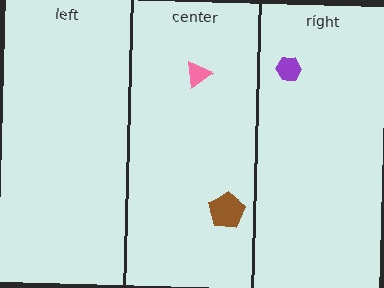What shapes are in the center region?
The brown pentagon, the pink triangle.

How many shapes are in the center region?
2.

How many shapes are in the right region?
1.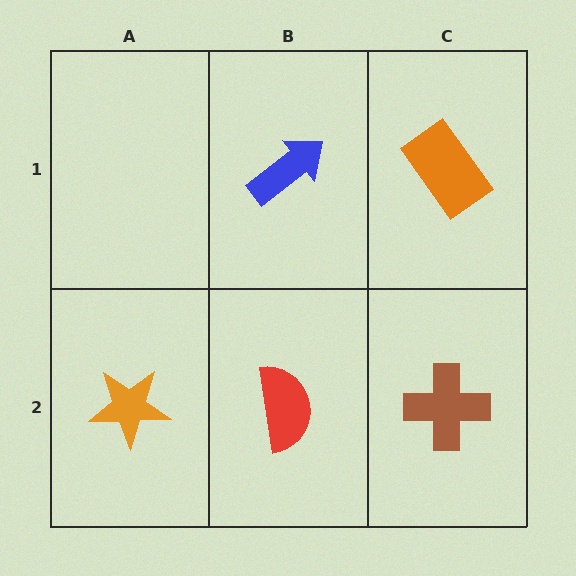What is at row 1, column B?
A blue arrow.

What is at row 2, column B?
A red semicircle.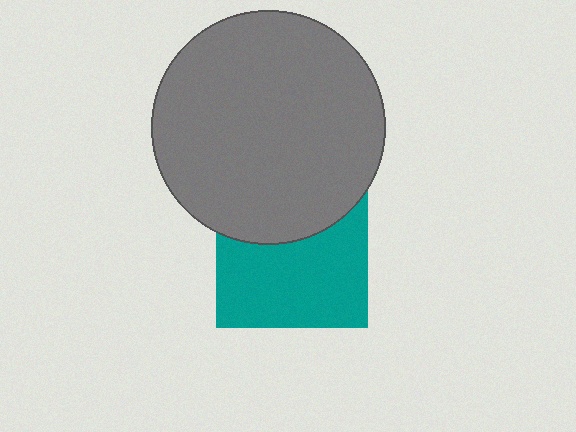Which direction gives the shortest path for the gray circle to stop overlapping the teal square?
Moving up gives the shortest separation.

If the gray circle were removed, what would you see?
You would see the complete teal square.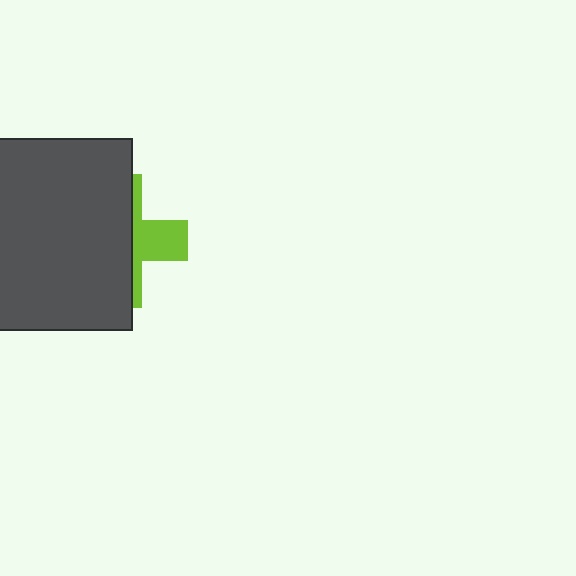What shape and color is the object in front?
The object in front is a dark gray square.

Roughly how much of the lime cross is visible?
A small part of it is visible (roughly 32%).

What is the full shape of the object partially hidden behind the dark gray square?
The partially hidden object is a lime cross.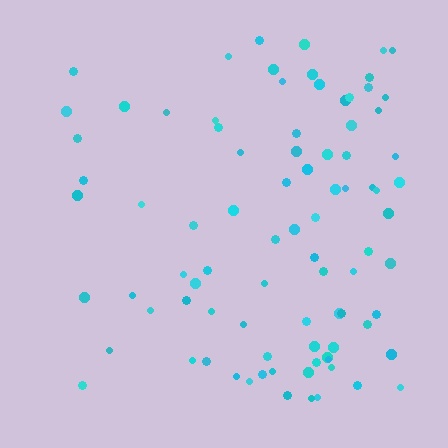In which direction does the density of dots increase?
From left to right, with the right side densest.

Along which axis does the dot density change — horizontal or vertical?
Horizontal.